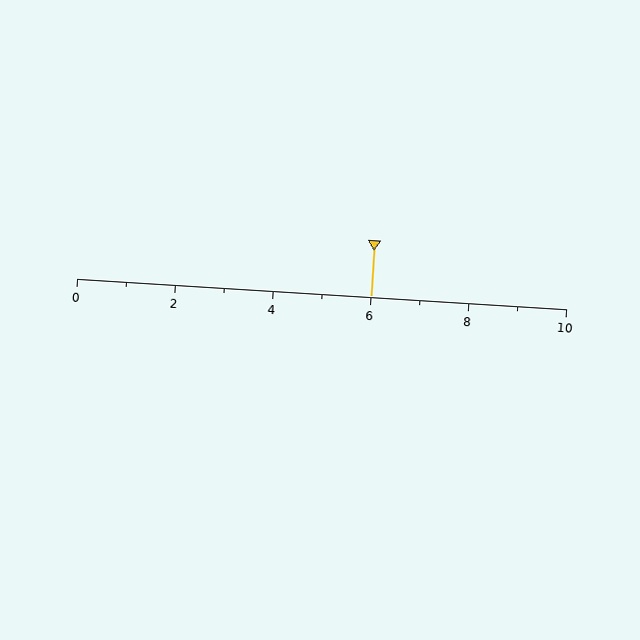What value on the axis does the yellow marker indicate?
The marker indicates approximately 6.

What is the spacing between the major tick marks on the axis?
The major ticks are spaced 2 apart.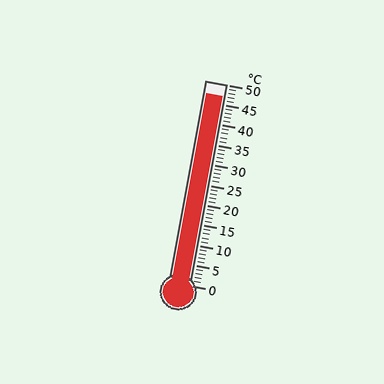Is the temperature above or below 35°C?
The temperature is above 35°C.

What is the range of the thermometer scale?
The thermometer scale ranges from 0°C to 50°C.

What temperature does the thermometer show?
The thermometer shows approximately 47°C.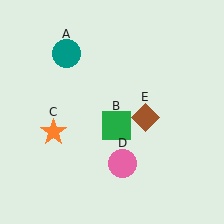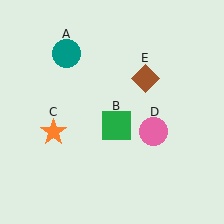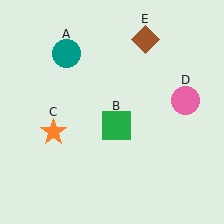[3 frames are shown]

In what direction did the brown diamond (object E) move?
The brown diamond (object E) moved up.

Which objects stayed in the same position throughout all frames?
Teal circle (object A) and green square (object B) and orange star (object C) remained stationary.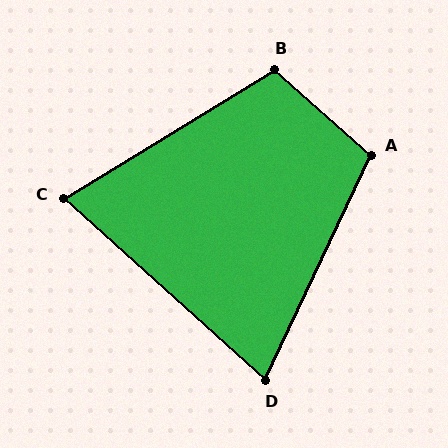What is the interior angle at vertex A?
Approximately 106 degrees (obtuse).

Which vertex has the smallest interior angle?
D, at approximately 73 degrees.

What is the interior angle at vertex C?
Approximately 74 degrees (acute).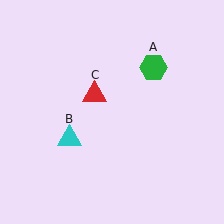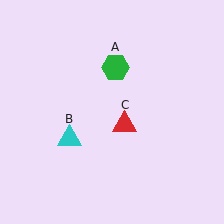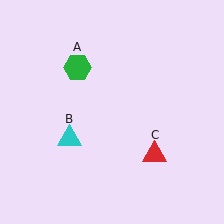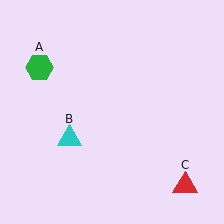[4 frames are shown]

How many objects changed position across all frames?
2 objects changed position: green hexagon (object A), red triangle (object C).